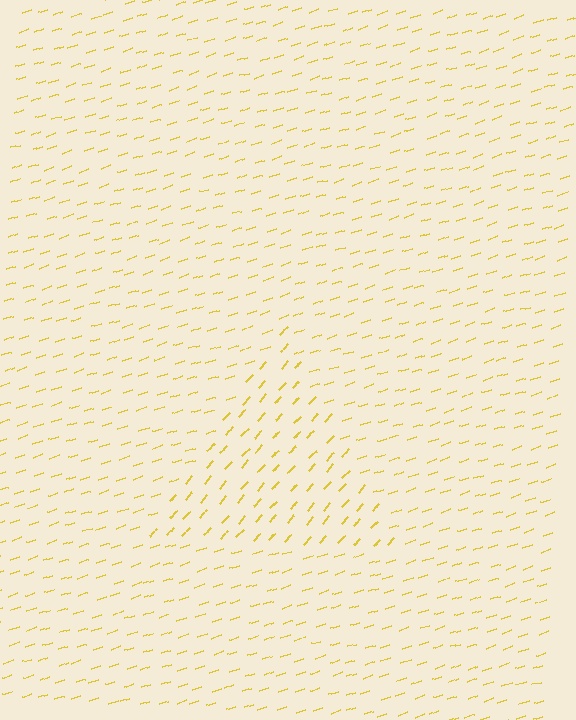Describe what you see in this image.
The image is filled with small yellow line segments. A triangle region in the image has lines oriented differently from the surrounding lines, creating a visible texture boundary.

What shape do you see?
I see a triangle.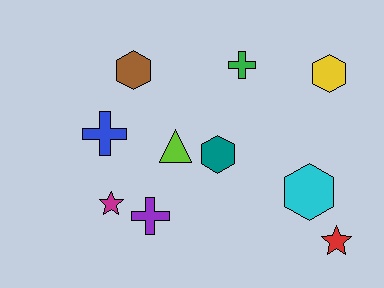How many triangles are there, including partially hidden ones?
There is 1 triangle.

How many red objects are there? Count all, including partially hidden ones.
There is 1 red object.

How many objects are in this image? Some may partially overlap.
There are 10 objects.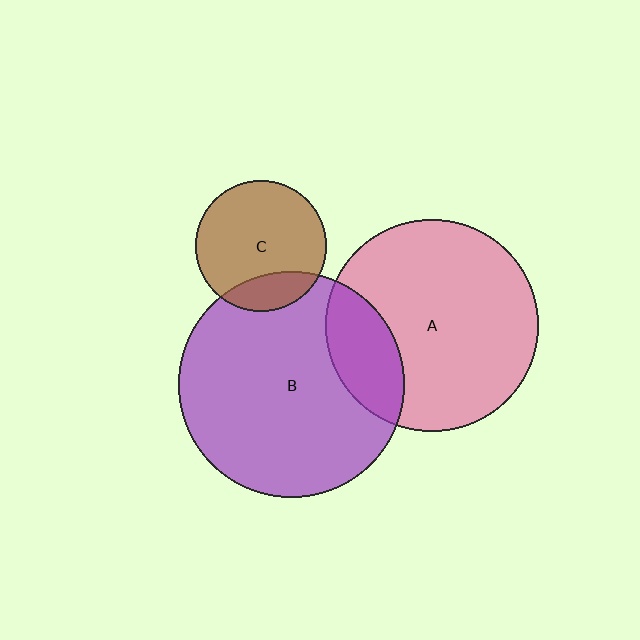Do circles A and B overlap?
Yes.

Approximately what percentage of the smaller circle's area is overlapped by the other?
Approximately 20%.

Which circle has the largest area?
Circle B (purple).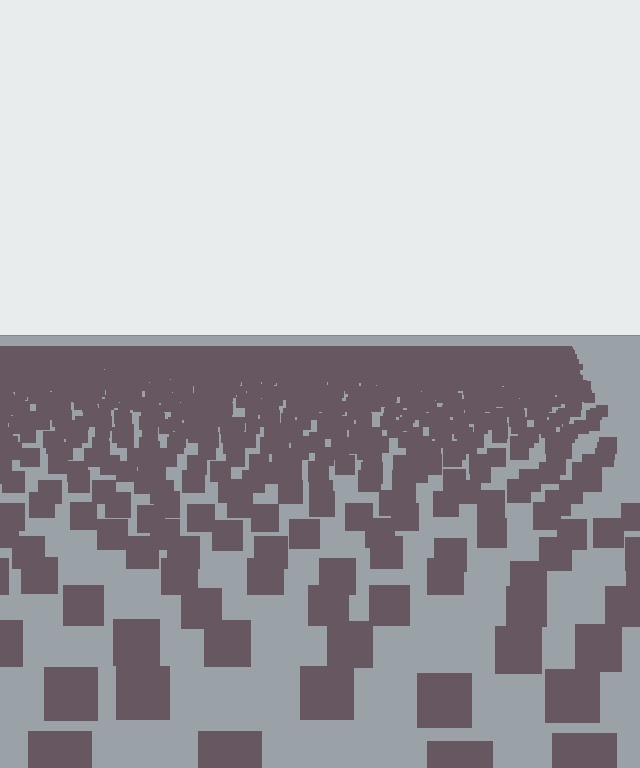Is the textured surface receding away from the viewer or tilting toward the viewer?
The surface is receding away from the viewer. Texture elements get smaller and denser toward the top.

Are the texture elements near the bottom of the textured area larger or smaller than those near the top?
Larger. Near the bottom, elements are closer to the viewer and appear at a bigger on-screen size.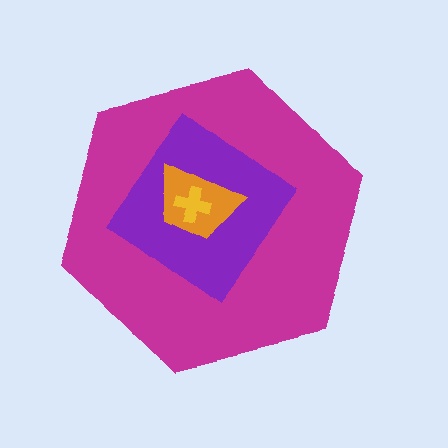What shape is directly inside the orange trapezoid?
The yellow cross.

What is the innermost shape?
The yellow cross.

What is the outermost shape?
The magenta hexagon.